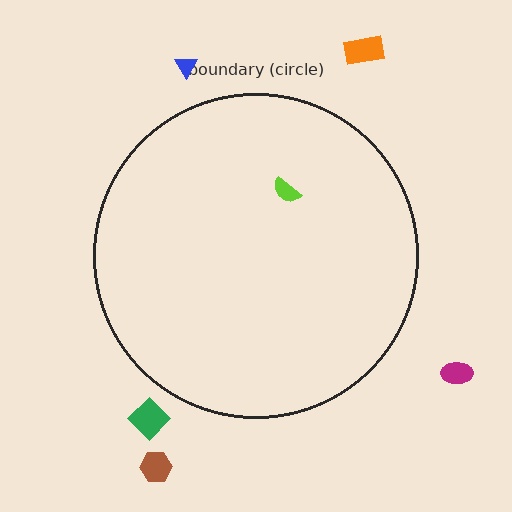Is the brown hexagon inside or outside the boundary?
Outside.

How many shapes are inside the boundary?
1 inside, 5 outside.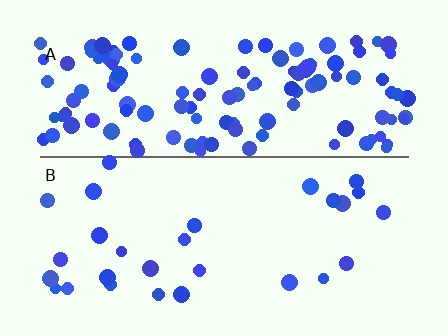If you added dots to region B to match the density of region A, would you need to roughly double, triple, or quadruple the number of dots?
Approximately quadruple.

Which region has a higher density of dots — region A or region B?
A (the top).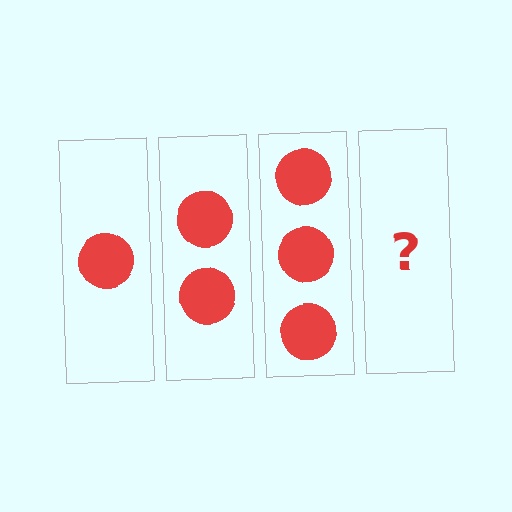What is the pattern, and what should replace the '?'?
The pattern is that each step adds one more circle. The '?' should be 4 circles.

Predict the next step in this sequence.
The next step is 4 circles.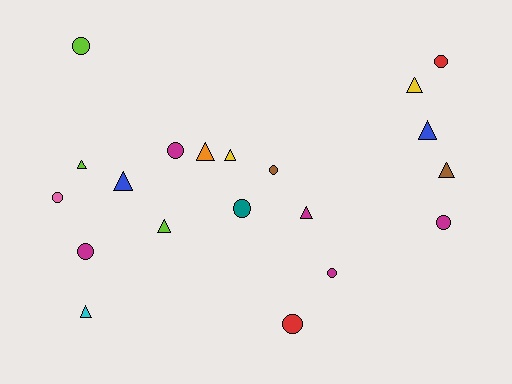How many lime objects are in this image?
There are 3 lime objects.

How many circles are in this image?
There are 10 circles.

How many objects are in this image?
There are 20 objects.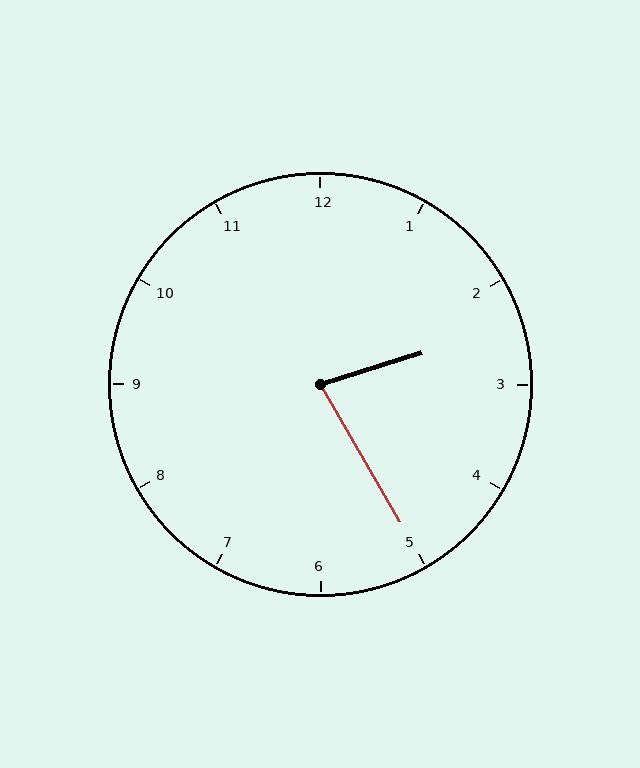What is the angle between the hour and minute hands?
Approximately 78 degrees.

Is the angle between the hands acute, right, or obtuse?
It is acute.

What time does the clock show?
2:25.